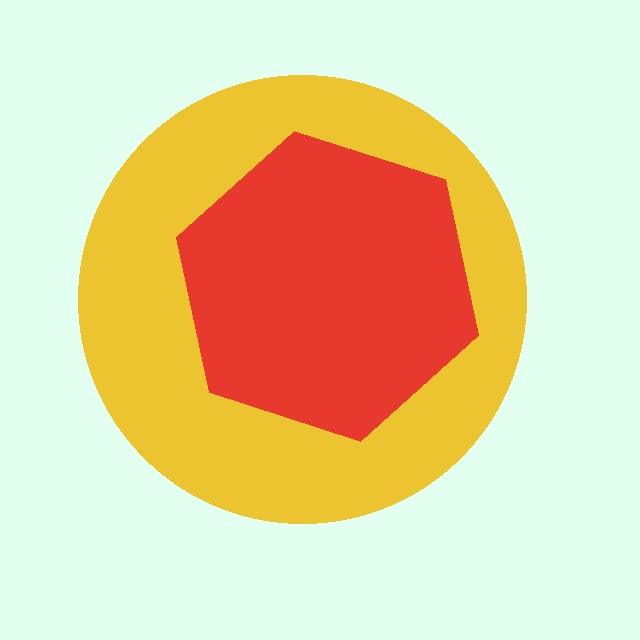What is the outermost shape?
The yellow circle.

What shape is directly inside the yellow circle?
The red hexagon.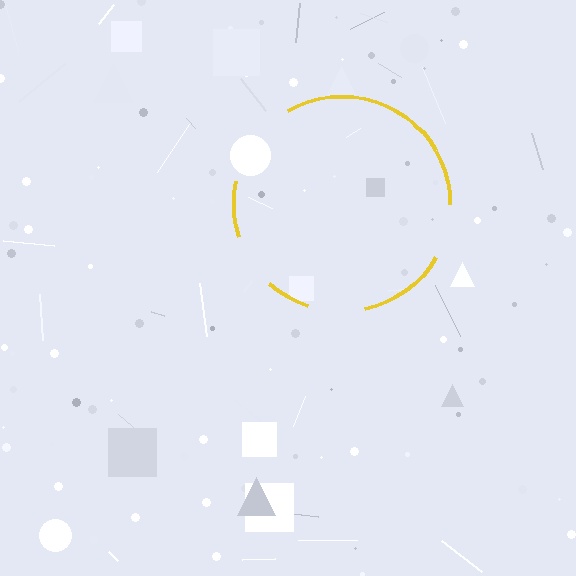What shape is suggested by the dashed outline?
The dashed outline suggests a circle.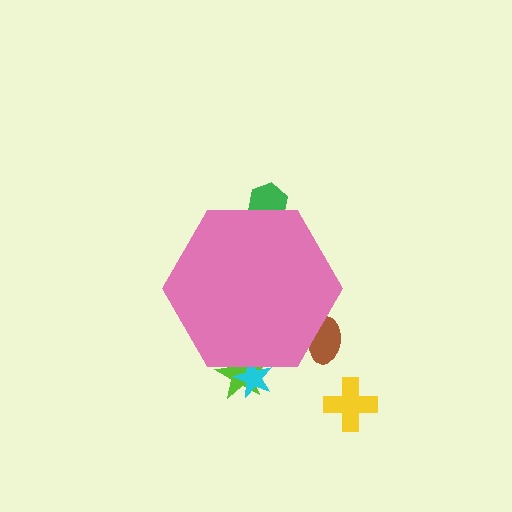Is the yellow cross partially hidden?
No, the yellow cross is fully visible.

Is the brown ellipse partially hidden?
Yes, the brown ellipse is partially hidden behind the pink hexagon.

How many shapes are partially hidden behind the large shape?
4 shapes are partially hidden.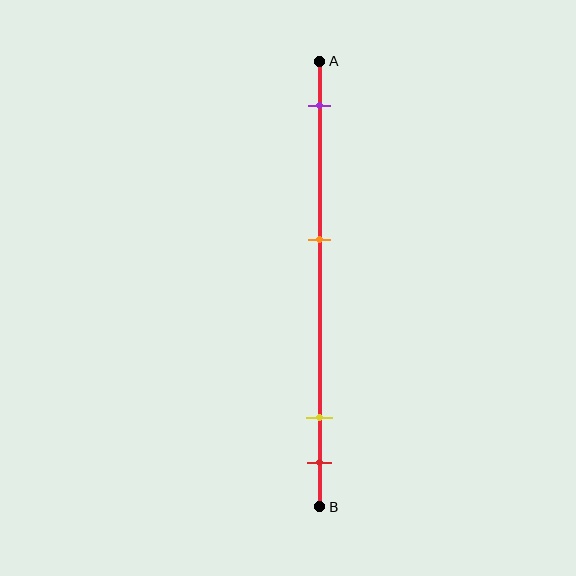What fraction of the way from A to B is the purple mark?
The purple mark is approximately 10% (0.1) of the way from A to B.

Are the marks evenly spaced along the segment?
No, the marks are not evenly spaced.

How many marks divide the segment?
There are 4 marks dividing the segment.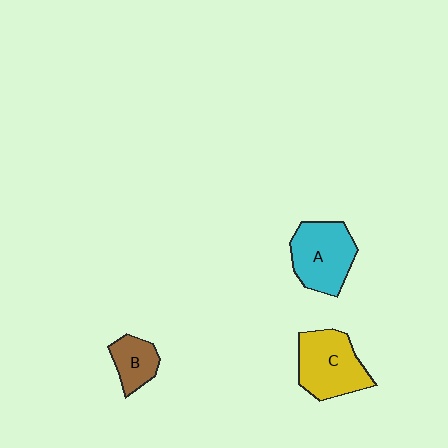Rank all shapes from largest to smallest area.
From largest to smallest: C (yellow), A (cyan), B (brown).